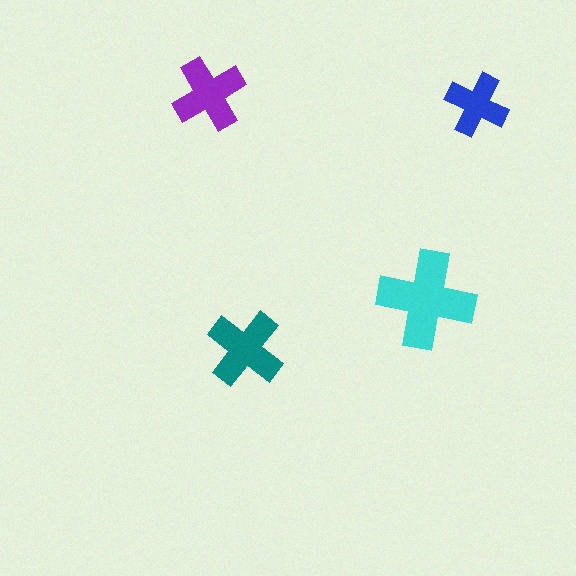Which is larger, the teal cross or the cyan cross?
The cyan one.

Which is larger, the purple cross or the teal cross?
The teal one.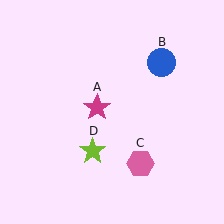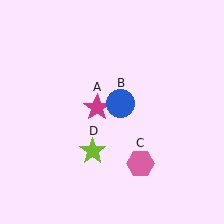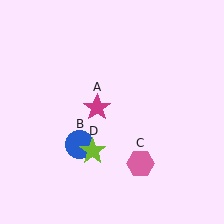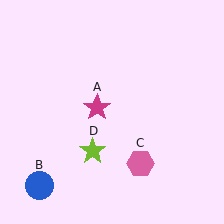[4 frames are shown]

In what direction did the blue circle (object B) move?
The blue circle (object B) moved down and to the left.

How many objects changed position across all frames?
1 object changed position: blue circle (object B).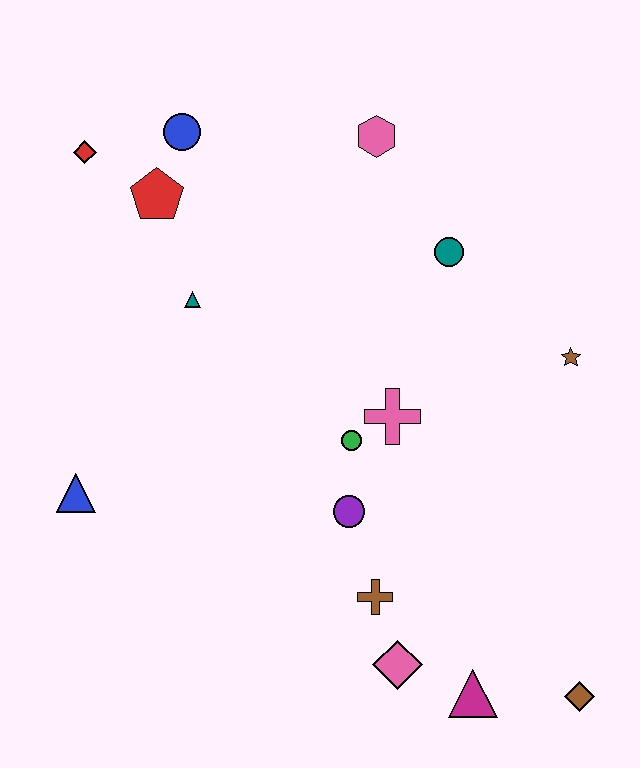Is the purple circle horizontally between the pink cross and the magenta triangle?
No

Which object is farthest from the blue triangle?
The brown diamond is farthest from the blue triangle.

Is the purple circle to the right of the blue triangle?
Yes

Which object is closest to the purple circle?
The green circle is closest to the purple circle.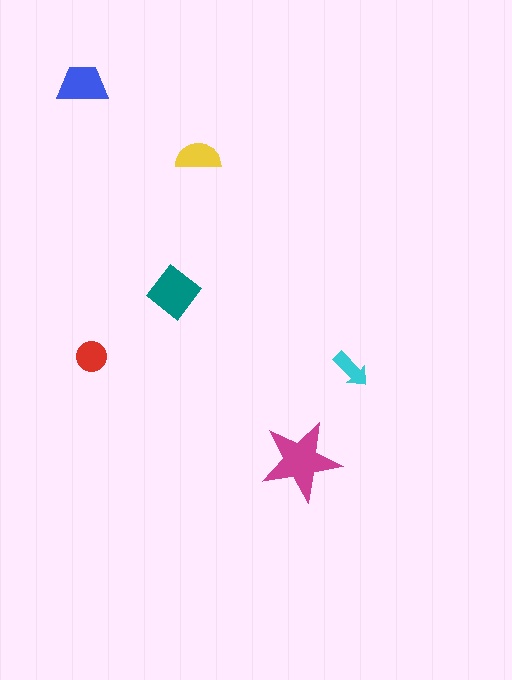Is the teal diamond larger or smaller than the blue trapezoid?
Larger.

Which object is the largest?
The magenta star.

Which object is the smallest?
The cyan arrow.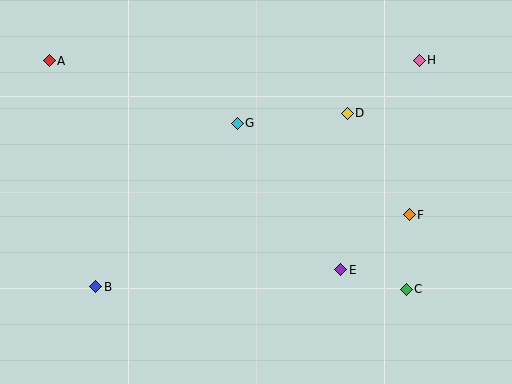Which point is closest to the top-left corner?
Point A is closest to the top-left corner.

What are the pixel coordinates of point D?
Point D is at (347, 113).